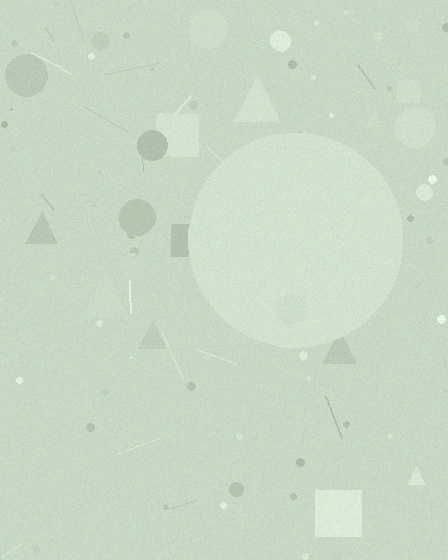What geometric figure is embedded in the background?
A circle is embedded in the background.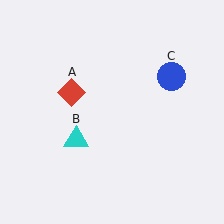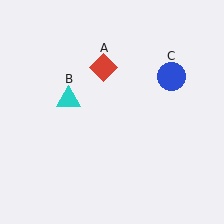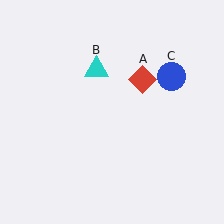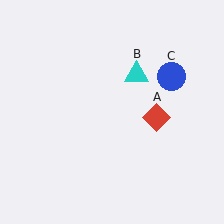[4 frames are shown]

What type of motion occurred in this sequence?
The red diamond (object A), cyan triangle (object B) rotated clockwise around the center of the scene.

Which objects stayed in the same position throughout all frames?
Blue circle (object C) remained stationary.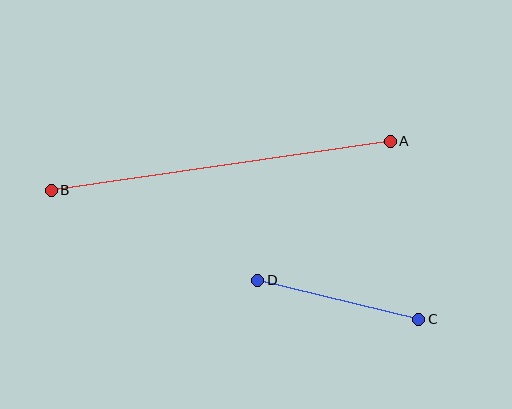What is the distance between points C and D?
The distance is approximately 166 pixels.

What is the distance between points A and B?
The distance is approximately 342 pixels.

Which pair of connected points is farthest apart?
Points A and B are farthest apart.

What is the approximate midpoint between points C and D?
The midpoint is at approximately (338, 300) pixels.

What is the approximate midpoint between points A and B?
The midpoint is at approximately (221, 166) pixels.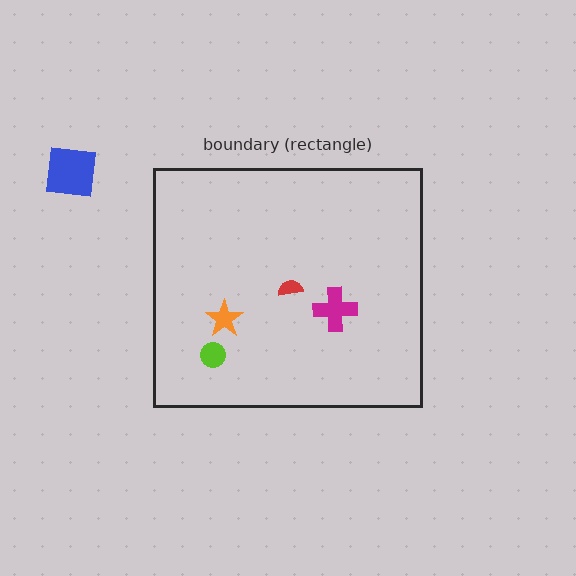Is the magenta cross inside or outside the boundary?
Inside.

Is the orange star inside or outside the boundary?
Inside.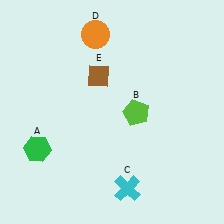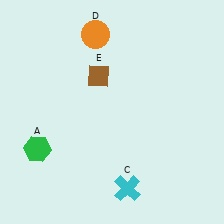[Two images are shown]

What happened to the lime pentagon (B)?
The lime pentagon (B) was removed in Image 2. It was in the bottom-right area of Image 1.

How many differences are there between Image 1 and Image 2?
There is 1 difference between the two images.